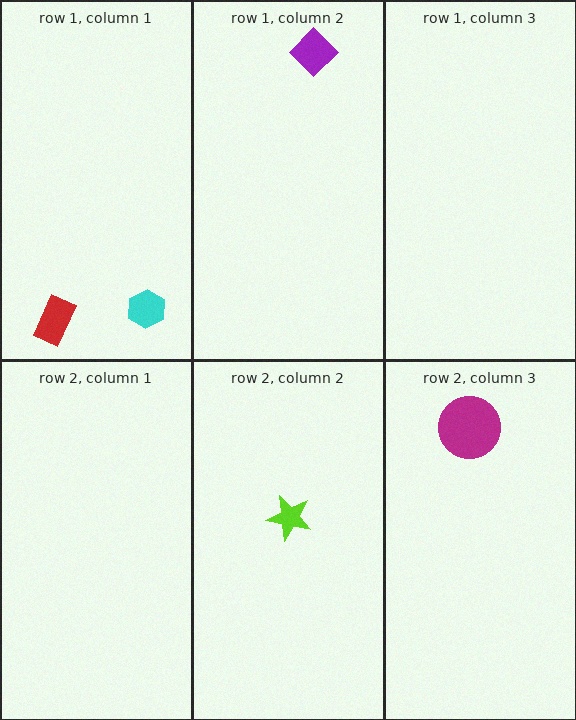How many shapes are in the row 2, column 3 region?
1.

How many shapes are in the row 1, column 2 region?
1.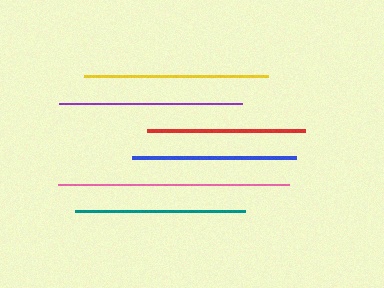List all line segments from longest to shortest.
From longest to shortest: pink, yellow, purple, teal, blue, red.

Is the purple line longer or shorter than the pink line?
The pink line is longer than the purple line.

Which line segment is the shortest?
The red line is the shortest at approximately 158 pixels.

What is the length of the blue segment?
The blue segment is approximately 164 pixels long.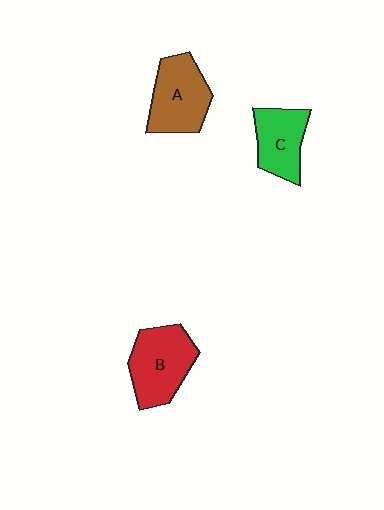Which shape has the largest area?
Shape B (red).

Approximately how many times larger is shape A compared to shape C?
Approximately 1.2 times.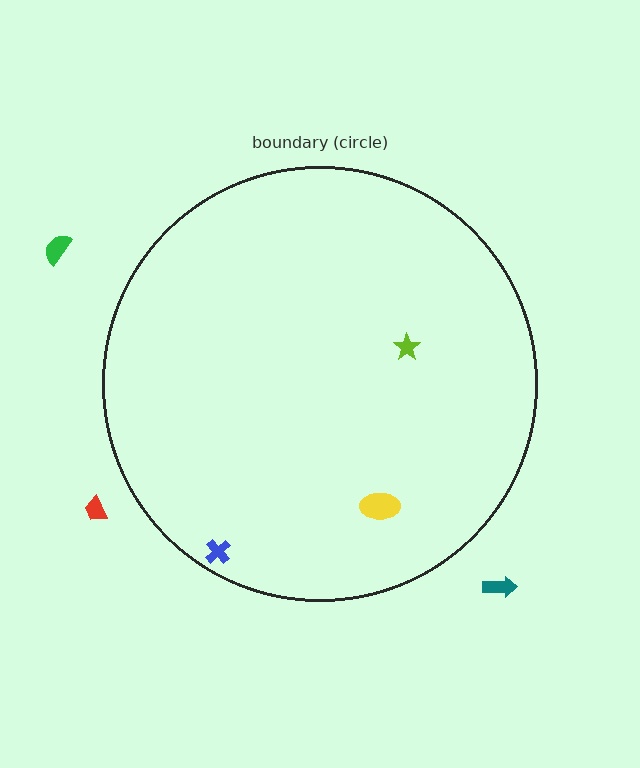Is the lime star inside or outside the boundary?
Inside.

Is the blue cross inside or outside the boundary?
Inside.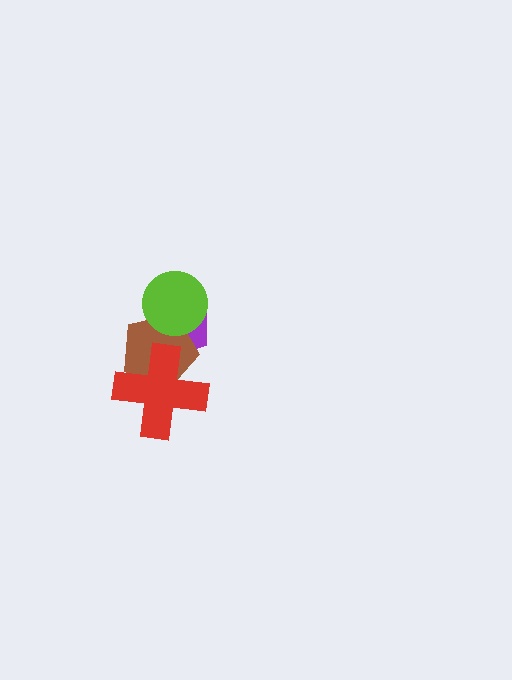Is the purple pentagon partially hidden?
Yes, it is partially covered by another shape.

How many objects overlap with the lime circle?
2 objects overlap with the lime circle.